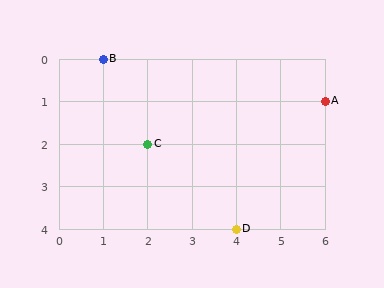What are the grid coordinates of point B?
Point B is at grid coordinates (1, 0).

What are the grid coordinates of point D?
Point D is at grid coordinates (4, 4).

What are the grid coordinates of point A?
Point A is at grid coordinates (6, 1).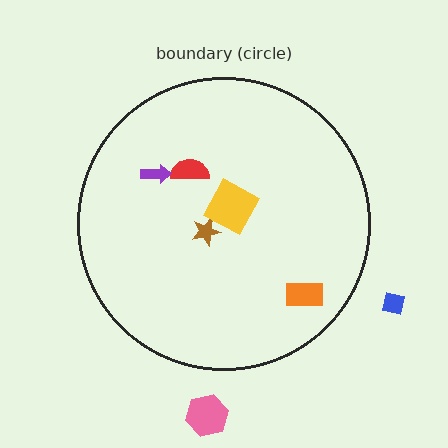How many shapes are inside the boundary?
5 inside, 2 outside.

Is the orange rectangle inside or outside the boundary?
Inside.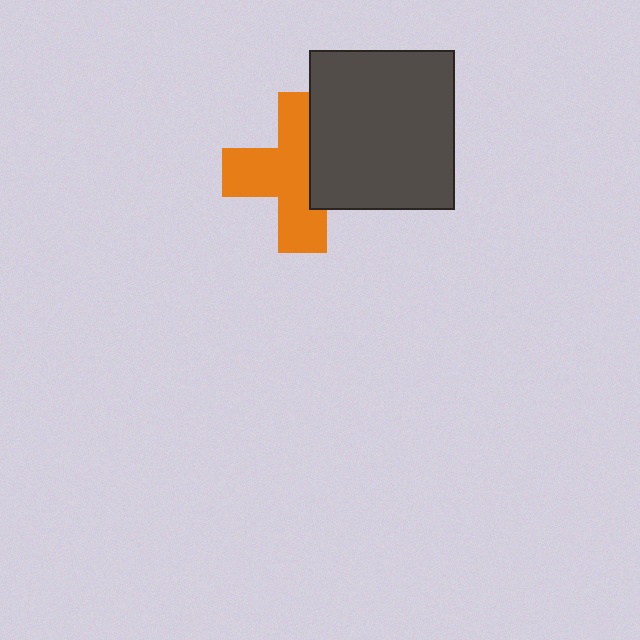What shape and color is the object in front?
The object in front is a dark gray rectangle.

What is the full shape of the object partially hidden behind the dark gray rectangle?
The partially hidden object is an orange cross.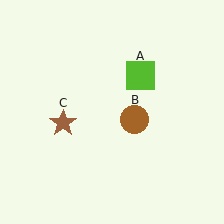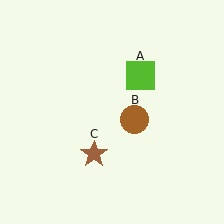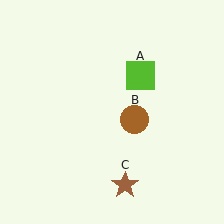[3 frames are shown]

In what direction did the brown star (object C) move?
The brown star (object C) moved down and to the right.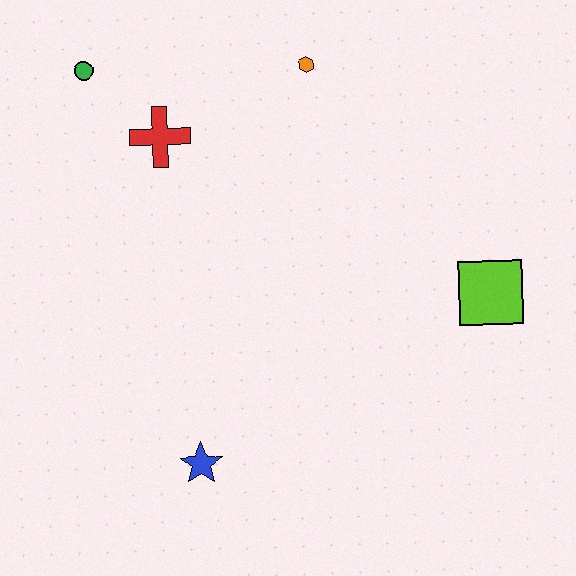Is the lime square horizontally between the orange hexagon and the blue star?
No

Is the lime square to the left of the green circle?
No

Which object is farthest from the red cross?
The lime square is farthest from the red cross.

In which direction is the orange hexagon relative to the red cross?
The orange hexagon is to the right of the red cross.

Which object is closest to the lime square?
The orange hexagon is closest to the lime square.